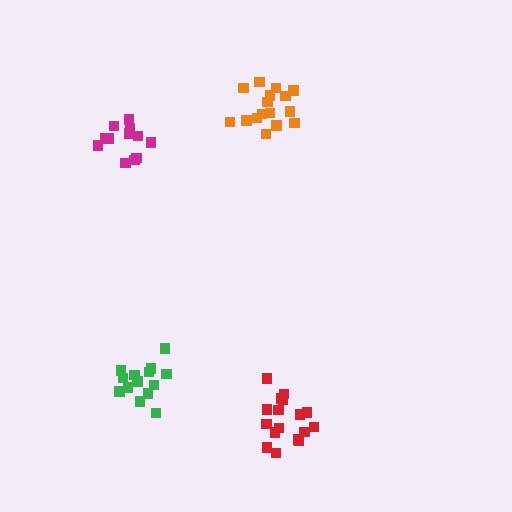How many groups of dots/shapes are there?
There are 4 groups.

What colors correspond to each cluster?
The clusters are colored: red, magenta, orange, green.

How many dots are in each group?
Group 1: 17 dots, Group 2: 12 dots, Group 3: 16 dots, Group 4: 14 dots (59 total).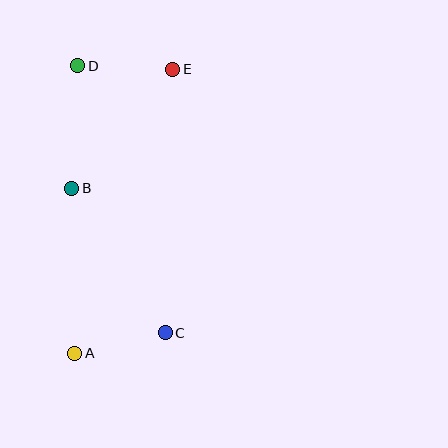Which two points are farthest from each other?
Points A and E are farthest from each other.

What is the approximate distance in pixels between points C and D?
The distance between C and D is approximately 281 pixels.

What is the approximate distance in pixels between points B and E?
The distance between B and E is approximately 156 pixels.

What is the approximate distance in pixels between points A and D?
The distance between A and D is approximately 287 pixels.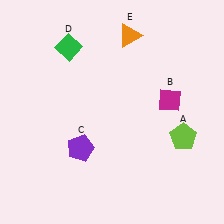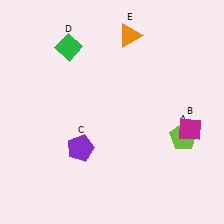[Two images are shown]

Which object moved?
The magenta diamond (B) moved down.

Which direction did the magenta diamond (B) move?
The magenta diamond (B) moved down.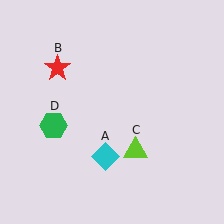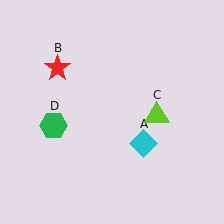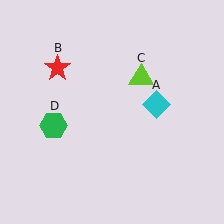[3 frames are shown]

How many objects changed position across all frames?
2 objects changed position: cyan diamond (object A), lime triangle (object C).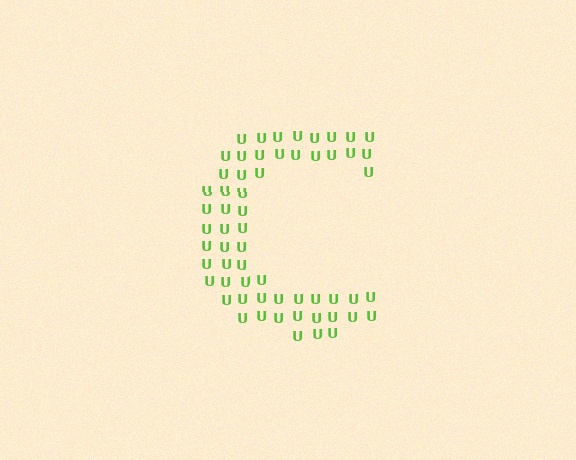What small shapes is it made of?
It is made of small letter U's.